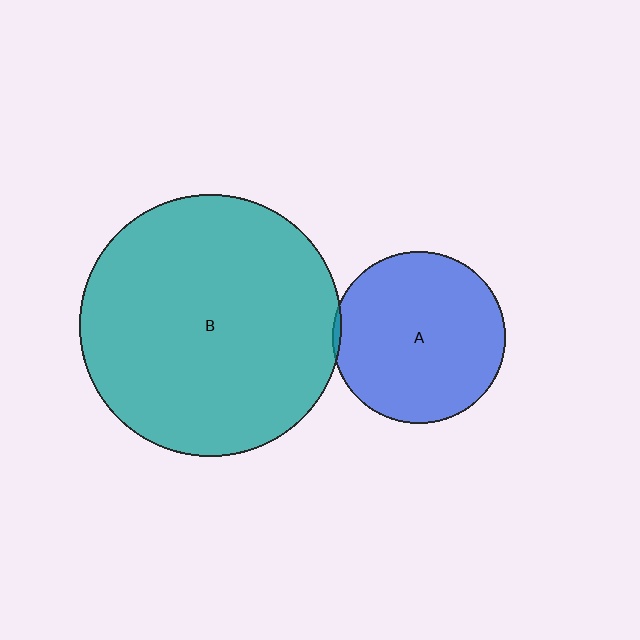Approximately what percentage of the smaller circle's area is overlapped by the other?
Approximately 5%.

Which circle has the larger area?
Circle B (teal).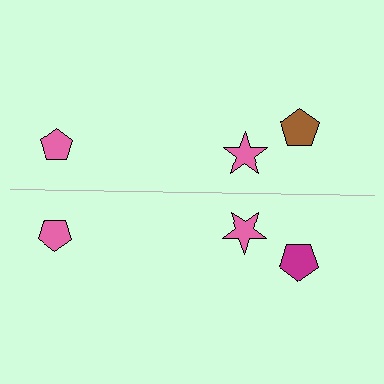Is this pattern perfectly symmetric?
No, the pattern is not perfectly symmetric. The magenta pentagon on the bottom side breaks the symmetry — its mirror counterpart is brown.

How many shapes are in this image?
There are 6 shapes in this image.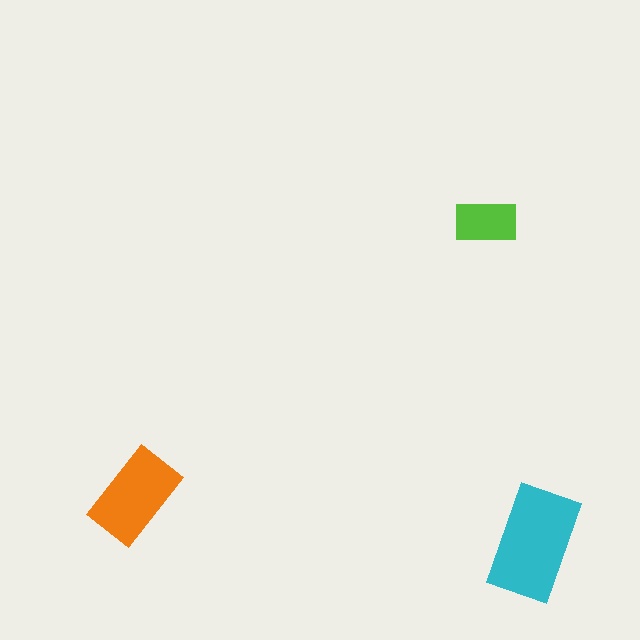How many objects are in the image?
There are 3 objects in the image.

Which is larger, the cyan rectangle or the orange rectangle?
The cyan one.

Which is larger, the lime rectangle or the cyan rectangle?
The cyan one.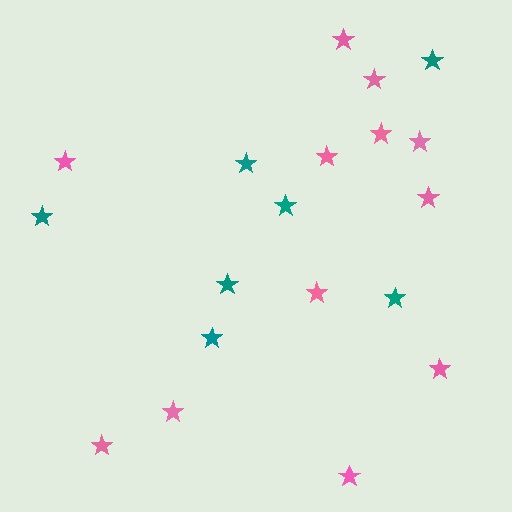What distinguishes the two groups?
There are 2 groups: one group of pink stars (12) and one group of teal stars (7).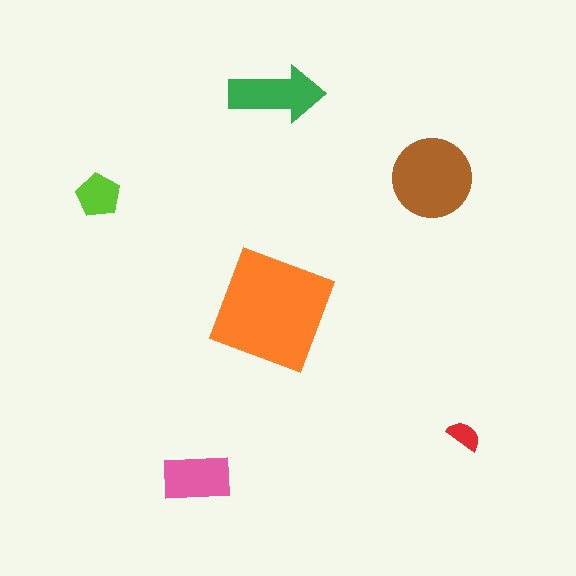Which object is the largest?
The orange square.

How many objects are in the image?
There are 6 objects in the image.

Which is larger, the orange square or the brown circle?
The orange square.